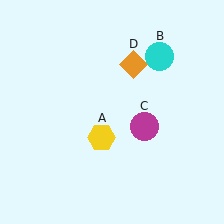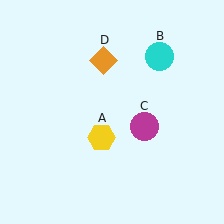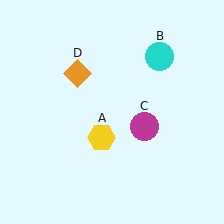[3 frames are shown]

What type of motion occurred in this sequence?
The orange diamond (object D) rotated counterclockwise around the center of the scene.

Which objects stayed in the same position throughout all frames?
Yellow hexagon (object A) and cyan circle (object B) and magenta circle (object C) remained stationary.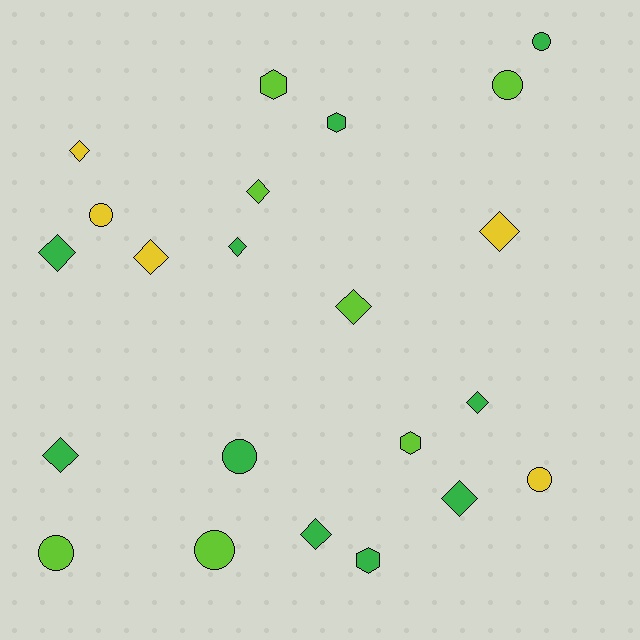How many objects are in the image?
There are 22 objects.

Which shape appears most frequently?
Diamond, with 11 objects.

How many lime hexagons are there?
There are 2 lime hexagons.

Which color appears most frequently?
Green, with 10 objects.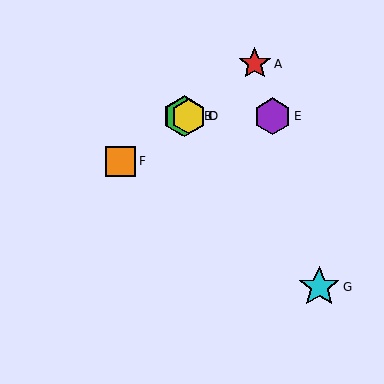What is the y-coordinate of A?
Object A is at y≈64.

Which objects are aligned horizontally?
Objects B, C, D, E are aligned horizontally.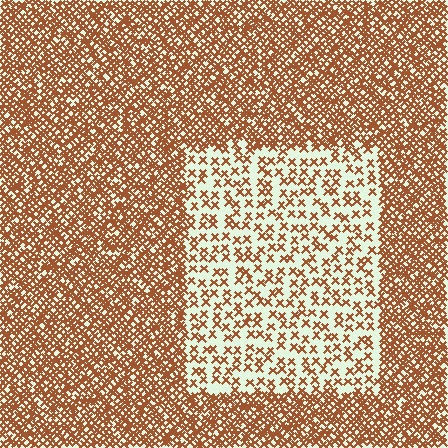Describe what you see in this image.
The image contains small brown elements arranged at two different densities. A rectangle-shaped region is visible where the elements are less densely packed than the surrounding area.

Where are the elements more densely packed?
The elements are more densely packed outside the rectangle boundary.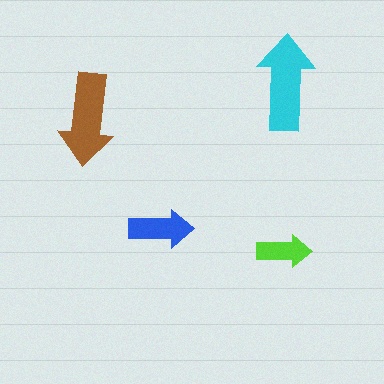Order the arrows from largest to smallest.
the cyan one, the brown one, the blue one, the lime one.